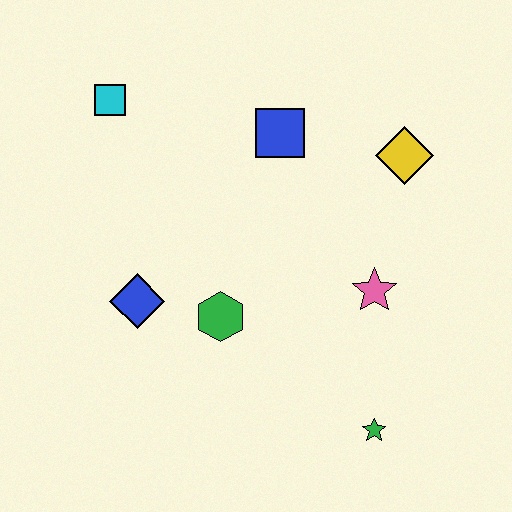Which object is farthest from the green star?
The cyan square is farthest from the green star.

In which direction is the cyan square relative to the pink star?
The cyan square is to the left of the pink star.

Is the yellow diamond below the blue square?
Yes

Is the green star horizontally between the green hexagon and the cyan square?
No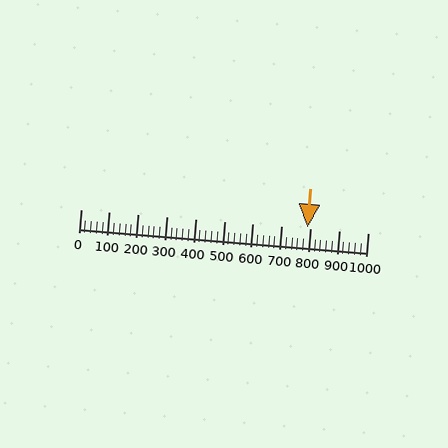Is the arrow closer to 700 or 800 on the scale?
The arrow is closer to 800.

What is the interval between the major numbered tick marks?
The major tick marks are spaced 100 units apart.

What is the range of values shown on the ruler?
The ruler shows values from 0 to 1000.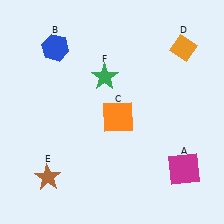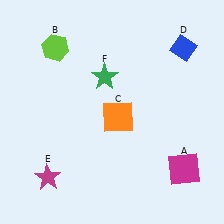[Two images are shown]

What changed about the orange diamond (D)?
In Image 1, D is orange. In Image 2, it changed to blue.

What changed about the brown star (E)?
In Image 1, E is brown. In Image 2, it changed to magenta.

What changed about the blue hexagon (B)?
In Image 1, B is blue. In Image 2, it changed to lime.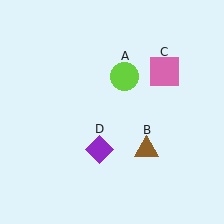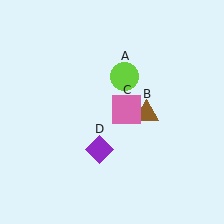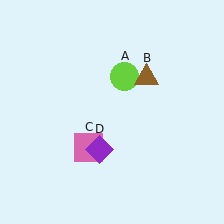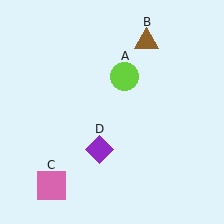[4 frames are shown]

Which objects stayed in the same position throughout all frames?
Lime circle (object A) and purple diamond (object D) remained stationary.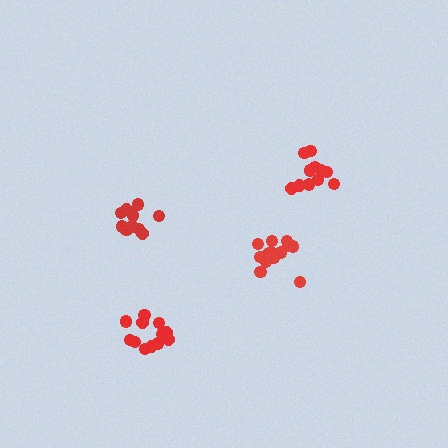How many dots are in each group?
Group 1: 14 dots, Group 2: 10 dots, Group 3: 12 dots, Group 4: 11 dots (47 total).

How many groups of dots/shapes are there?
There are 4 groups.